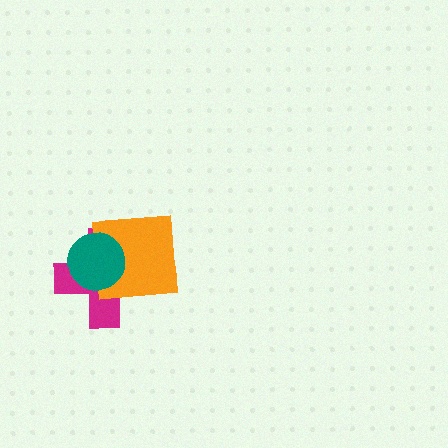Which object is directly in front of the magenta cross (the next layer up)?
The orange square is directly in front of the magenta cross.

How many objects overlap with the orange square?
2 objects overlap with the orange square.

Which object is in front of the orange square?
The teal circle is in front of the orange square.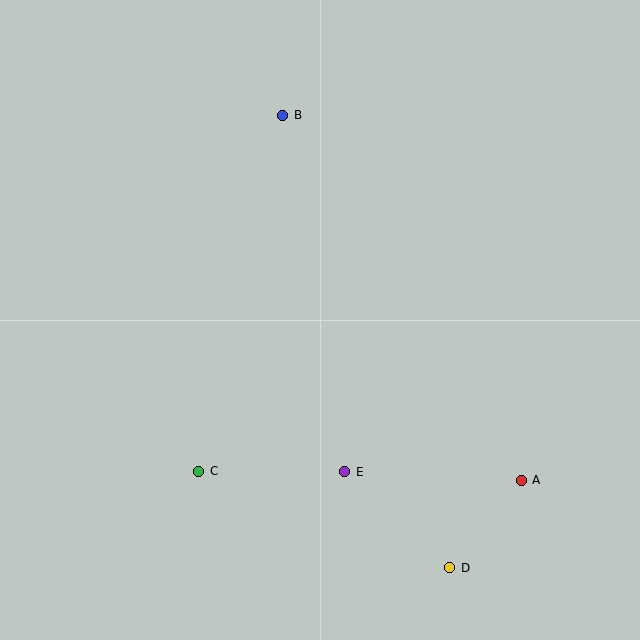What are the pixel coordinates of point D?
Point D is at (450, 568).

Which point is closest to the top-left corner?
Point B is closest to the top-left corner.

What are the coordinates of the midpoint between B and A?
The midpoint between B and A is at (402, 298).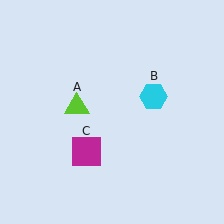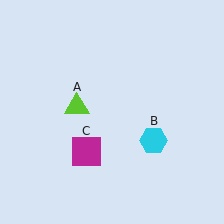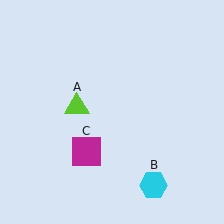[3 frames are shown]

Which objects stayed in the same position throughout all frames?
Lime triangle (object A) and magenta square (object C) remained stationary.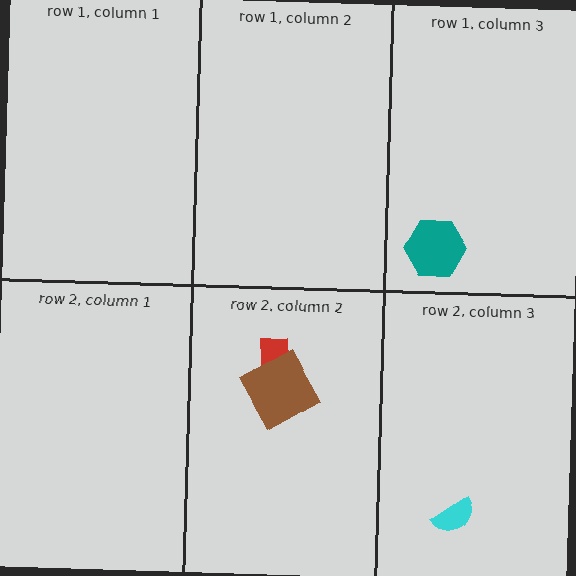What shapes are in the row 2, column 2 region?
The red rectangle, the brown square.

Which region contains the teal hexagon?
The row 1, column 3 region.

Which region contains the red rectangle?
The row 2, column 2 region.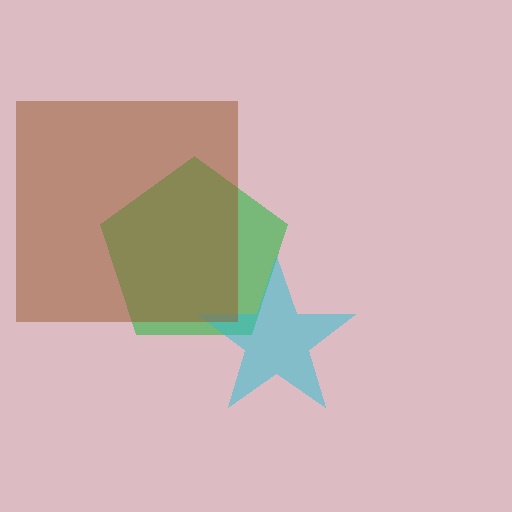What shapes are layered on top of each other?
The layered shapes are: a green pentagon, a cyan star, a brown square.